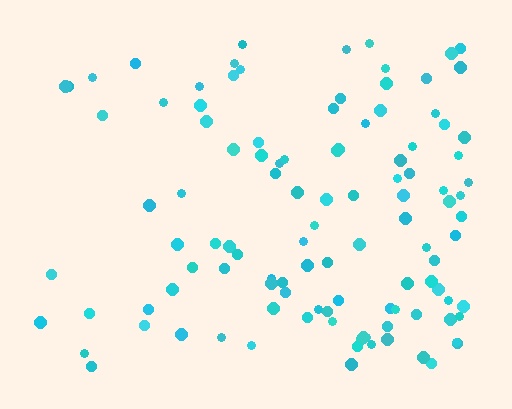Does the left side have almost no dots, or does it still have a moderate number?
Still a moderate number, just noticeably fewer than the right.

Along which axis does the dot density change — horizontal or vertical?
Horizontal.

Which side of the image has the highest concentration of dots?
The right.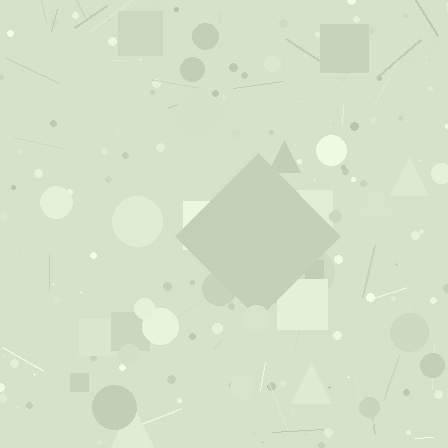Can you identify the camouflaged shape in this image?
The camouflaged shape is a diamond.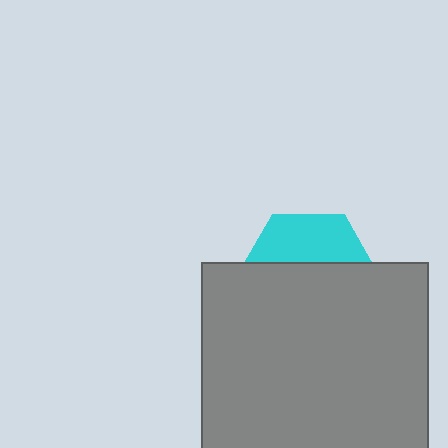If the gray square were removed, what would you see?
You would see the complete cyan hexagon.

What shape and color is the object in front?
The object in front is a gray square.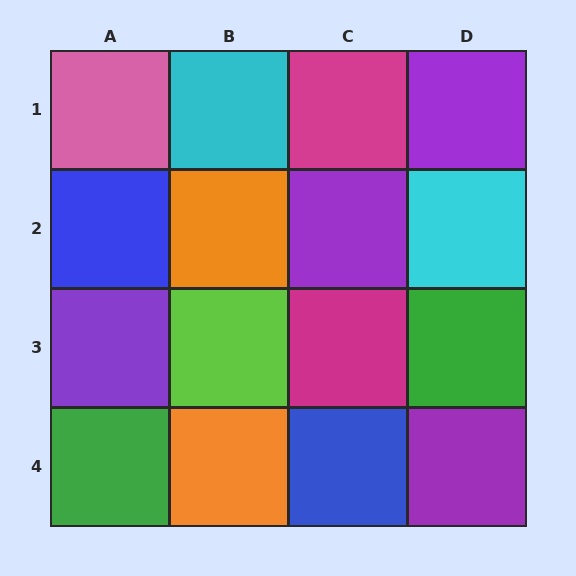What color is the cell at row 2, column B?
Orange.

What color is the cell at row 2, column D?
Cyan.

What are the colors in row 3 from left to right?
Purple, lime, magenta, green.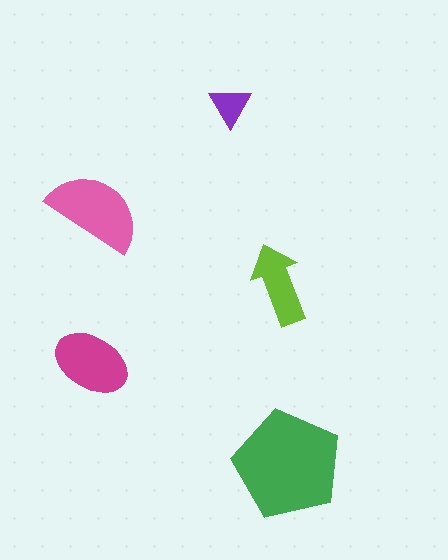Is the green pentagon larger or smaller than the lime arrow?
Larger.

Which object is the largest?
The green pentagon.